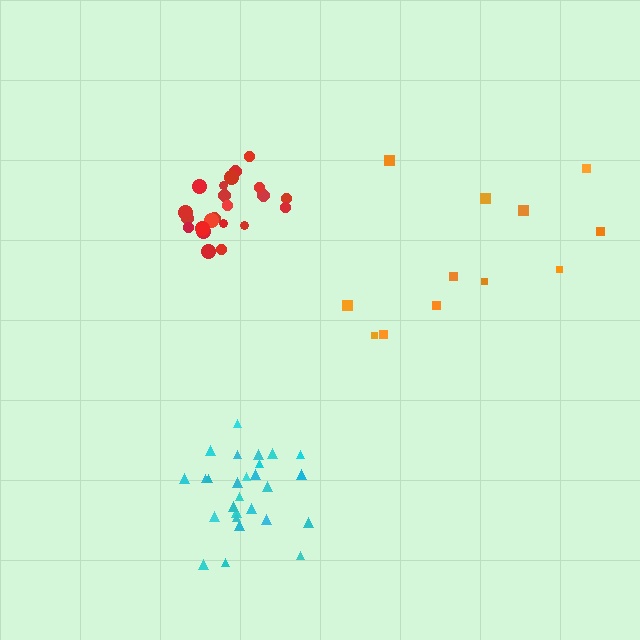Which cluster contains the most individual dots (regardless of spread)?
Cyan (27).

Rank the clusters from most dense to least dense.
red, cyan, orange.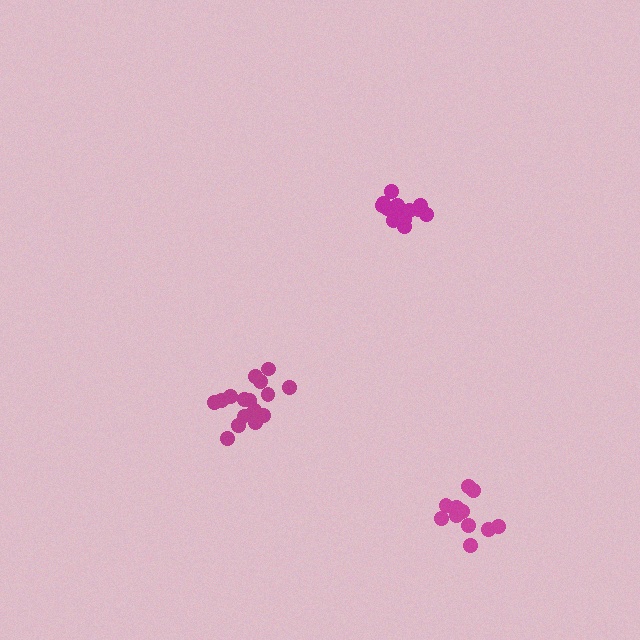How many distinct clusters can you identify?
There are 3 distinct clusters.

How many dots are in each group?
Group 1: 12 dots, Group 2: 13 dots, Group 3: 16 dots (41 total).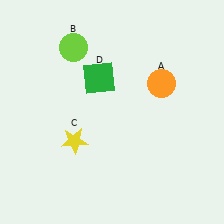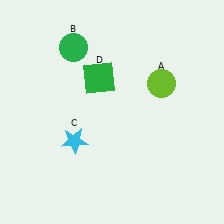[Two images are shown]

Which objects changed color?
A changed from orange to lime. B changed from lime to green. C changed from yellow to cyan.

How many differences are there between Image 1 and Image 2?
There are 3 differences between the two images.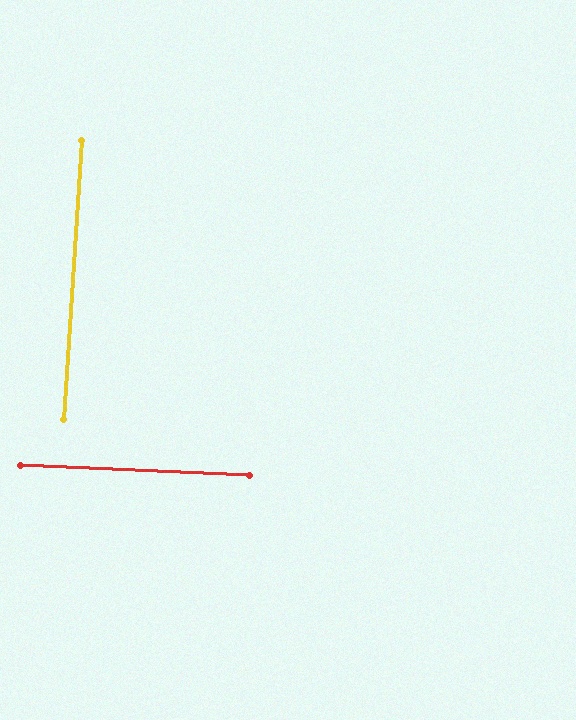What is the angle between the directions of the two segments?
Approximately 89 degrees.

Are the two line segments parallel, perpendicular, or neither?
Perpendicular — they meet at approximately 89°.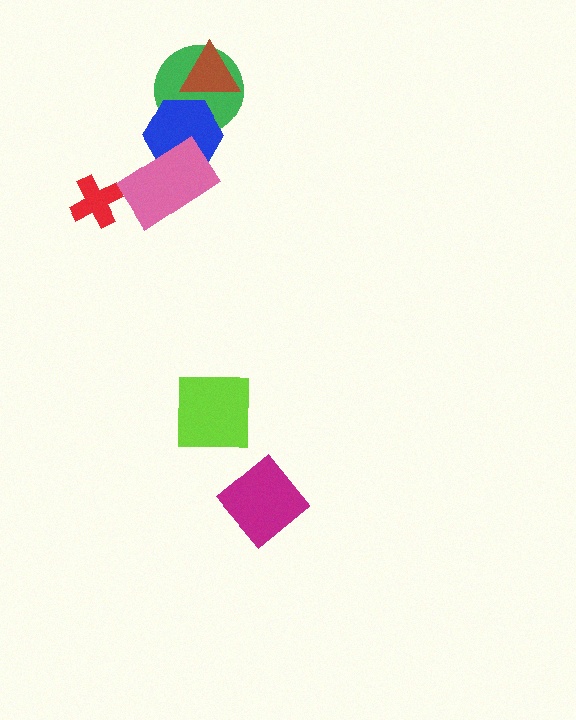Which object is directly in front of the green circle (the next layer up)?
The blue hexagon is directly in front of the green circle.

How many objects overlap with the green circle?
2 objects overlap with the green circle.